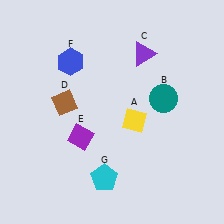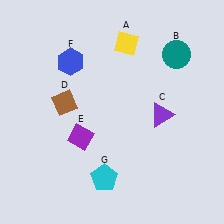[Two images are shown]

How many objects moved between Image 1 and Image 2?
3 objects moved between the two images.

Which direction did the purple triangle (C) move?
The purple triangle (C) moved down.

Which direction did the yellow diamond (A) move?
The yellow diamond (A) moved up.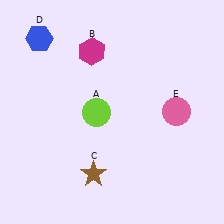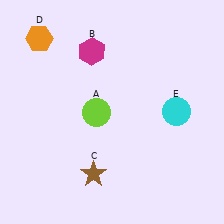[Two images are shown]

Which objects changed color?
D changed from blue to orange. E changed from pink to cyan.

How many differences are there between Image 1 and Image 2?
There are 2 differences between the two images.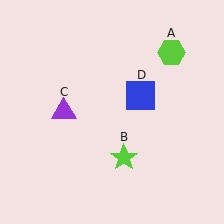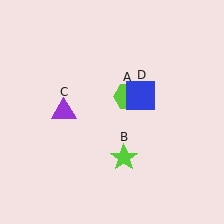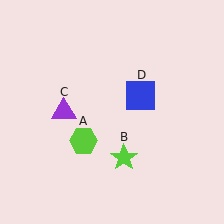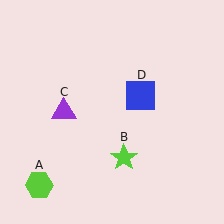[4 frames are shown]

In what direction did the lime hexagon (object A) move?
The lime hexagon (object A) moved down and to the left.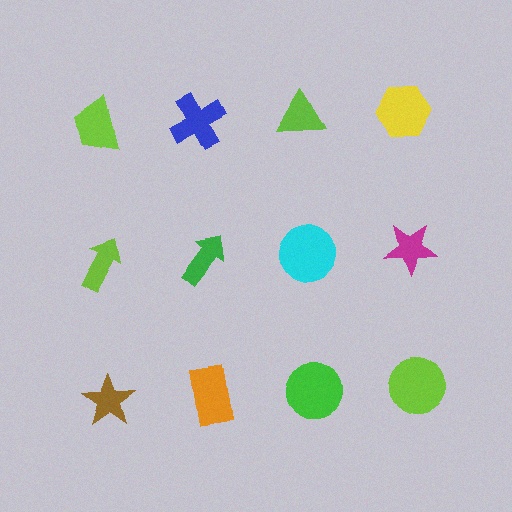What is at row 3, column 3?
A green circle.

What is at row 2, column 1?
A lime arrow.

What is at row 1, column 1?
A lime trapezoid.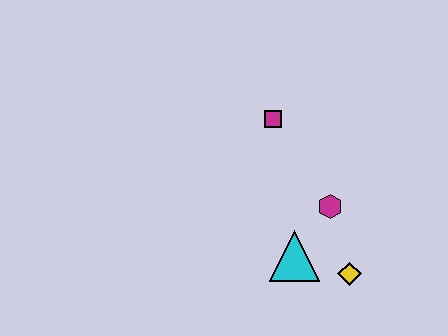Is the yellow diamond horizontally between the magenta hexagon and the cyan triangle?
No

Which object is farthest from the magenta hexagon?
The magenta square is farthest from the magenta hexagon.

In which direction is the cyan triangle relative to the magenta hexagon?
The cyan triangle is below the magenta hexagon.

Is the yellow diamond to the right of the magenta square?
Yes